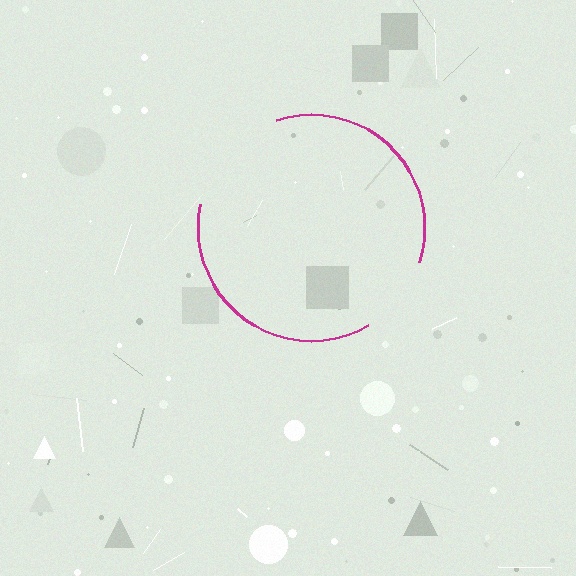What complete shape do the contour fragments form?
The contour fragments form a circle.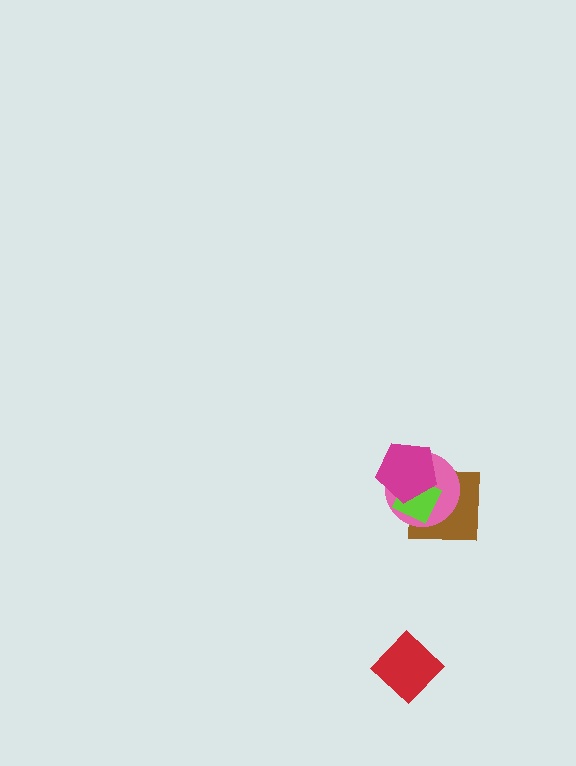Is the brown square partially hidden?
Yes, it is partially covered by another shape.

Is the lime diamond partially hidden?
Yes, it is partially covered by another shape.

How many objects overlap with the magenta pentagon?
3 objects overlap with the magenta pentagon.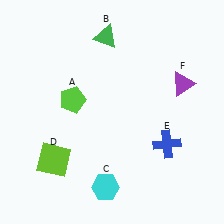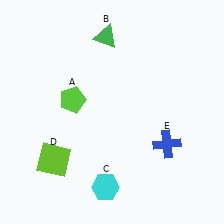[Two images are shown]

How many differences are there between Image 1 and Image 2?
There is 1 difference between the two images.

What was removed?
The purple triangle (F) was removed in Image 2.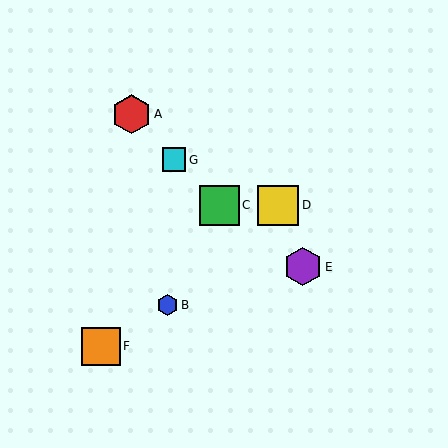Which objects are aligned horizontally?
Objects C, D are aligned horizontally.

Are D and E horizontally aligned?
No, D is at y≈205 and E is at y≈267.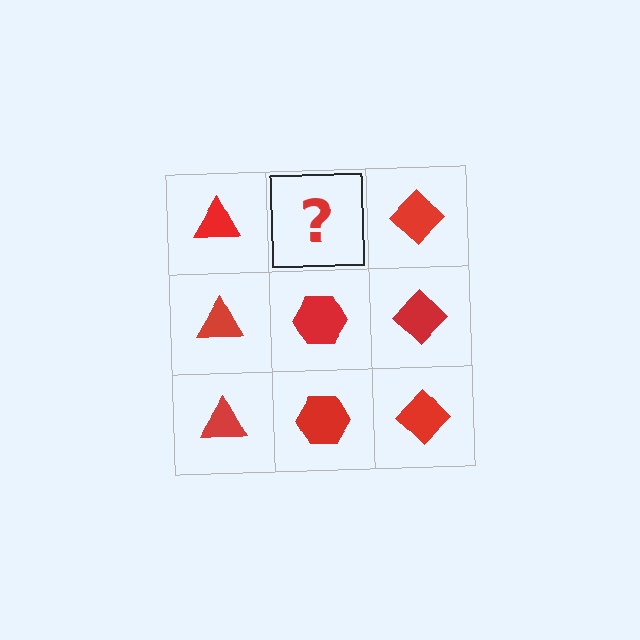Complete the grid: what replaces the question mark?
The question mark should be replaced with a red hexagon.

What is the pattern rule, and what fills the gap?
The rule is that each column has a consistent shape. The gap should be filled with a red hexagon.